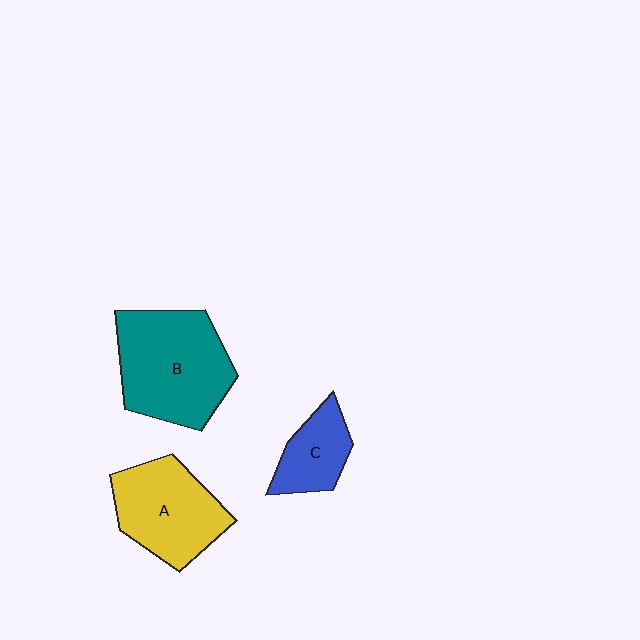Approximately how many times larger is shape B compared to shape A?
Approximately 1.3 times.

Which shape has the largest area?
Shape B (teal).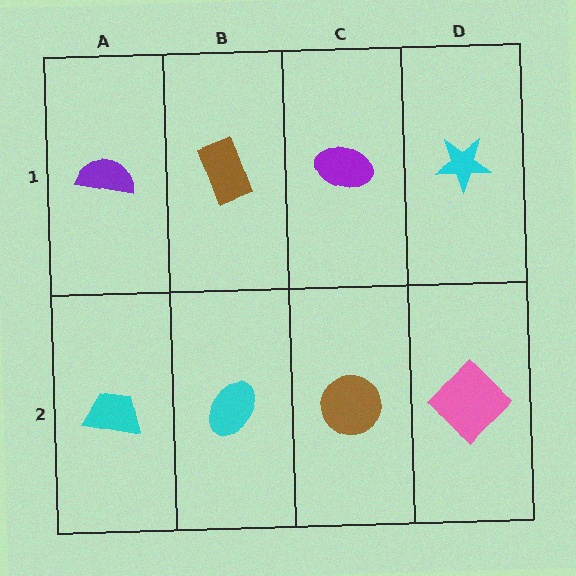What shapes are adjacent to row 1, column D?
A pink diamond (row 2, column D), a purple ellipse (row 1, column C).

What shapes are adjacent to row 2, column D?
A cyan star (row 1, column D), a brown circle (row 2, column C).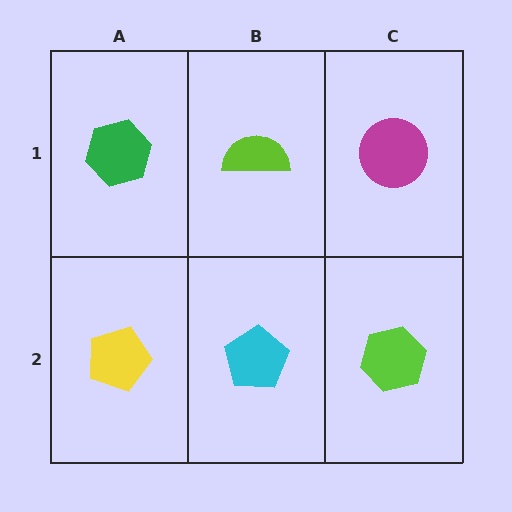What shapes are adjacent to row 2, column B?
A lime semicircle (row 1, column B), a yellow pentagon (row 2, column A), a lime hexagon (row 2, column C).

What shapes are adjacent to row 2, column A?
A green hexagon (row 1, column A), a cyan pentagon (row 2, column B).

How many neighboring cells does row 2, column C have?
2.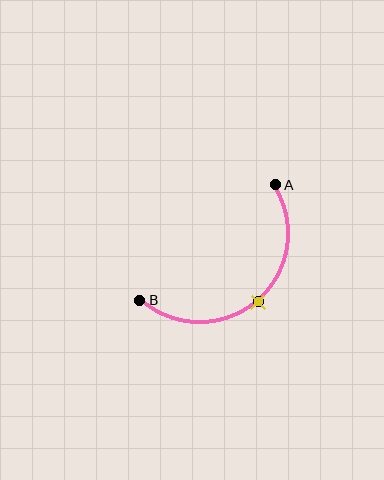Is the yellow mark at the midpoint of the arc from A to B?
Yes. The yellow mark lies on the arc at equal arc-length from both A and B — it is the arc midpoint.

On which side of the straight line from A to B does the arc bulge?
The arc bulges below and to the right of the straight line connecting A and B.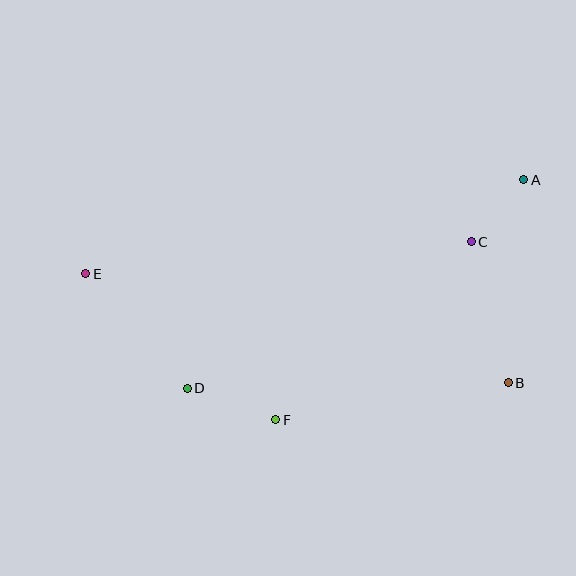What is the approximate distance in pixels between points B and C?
The distance between B and C is approximately 146 pixels.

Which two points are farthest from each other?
Points A and E are farthest from each other.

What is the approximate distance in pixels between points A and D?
The distance between A and D is approximately 396 pixels.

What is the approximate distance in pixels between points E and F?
The distance between E and F is approximately 240 pixels.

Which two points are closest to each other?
Points A and C are closest to each other.